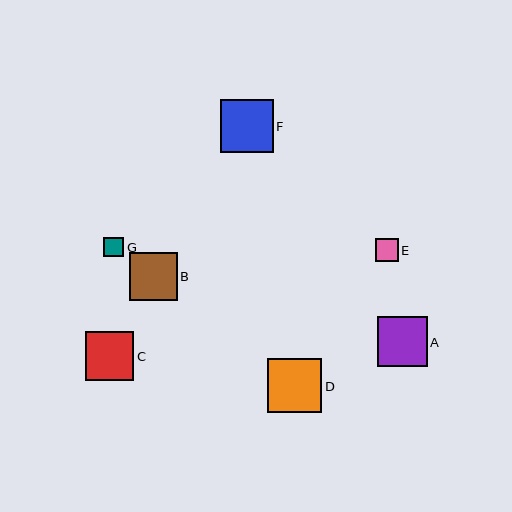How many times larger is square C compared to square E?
Square C is approximately 2.2 times the size of square E.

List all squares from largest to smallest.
From largest to smallest: D, F, A, C, B, E, G.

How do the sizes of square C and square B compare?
Square C and square B are approximately the same size.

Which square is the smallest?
Square G is the smallest with a size of approximately 20 pixels.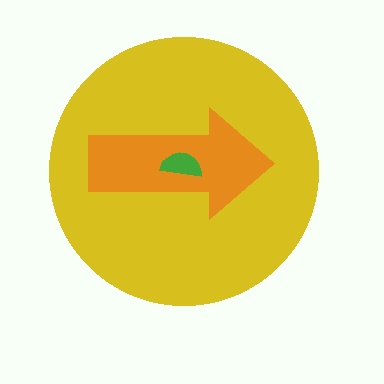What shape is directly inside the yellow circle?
The orange arrow.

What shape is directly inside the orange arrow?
The green semicircle.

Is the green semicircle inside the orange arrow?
Yes.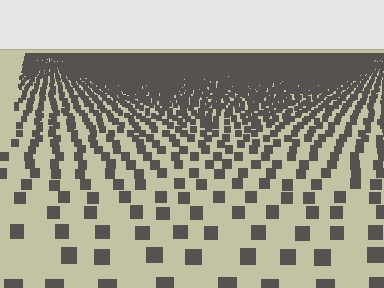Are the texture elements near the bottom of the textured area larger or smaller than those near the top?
Larger. Near the bottom, elements are closer to the viewer and appear at a bigger on-screen size.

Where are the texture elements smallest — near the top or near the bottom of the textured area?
Near the top.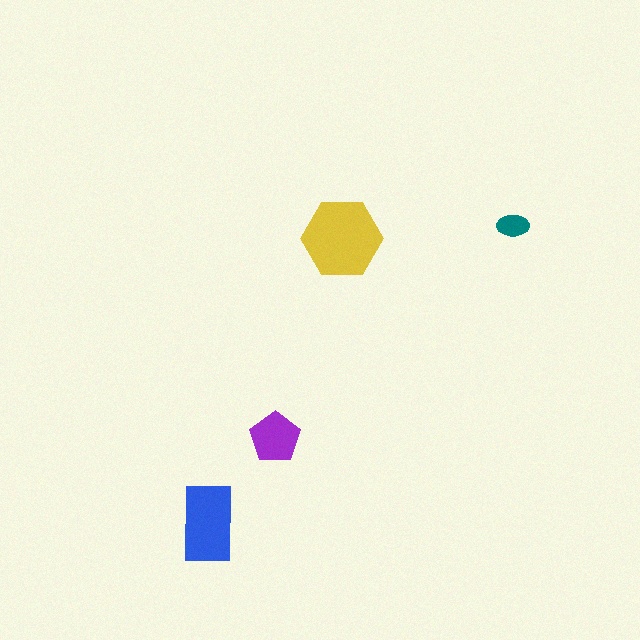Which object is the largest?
The yellow hexagon.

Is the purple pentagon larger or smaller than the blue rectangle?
Smaller.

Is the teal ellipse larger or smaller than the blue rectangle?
Smaller.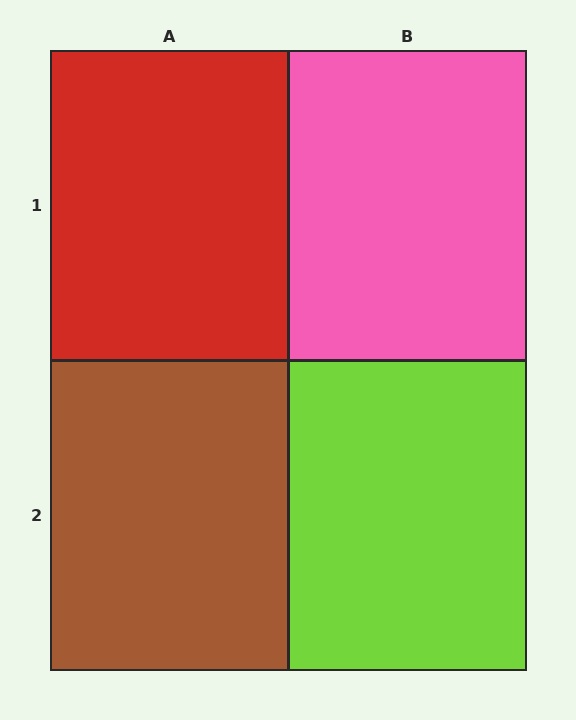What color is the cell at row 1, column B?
Pink.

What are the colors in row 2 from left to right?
Brown, lime.